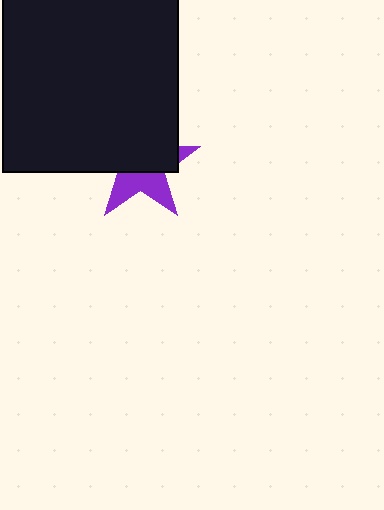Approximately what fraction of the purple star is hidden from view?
Roughly 61% of the purple star is hidden behind the black square.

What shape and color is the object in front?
The object in front is a black square.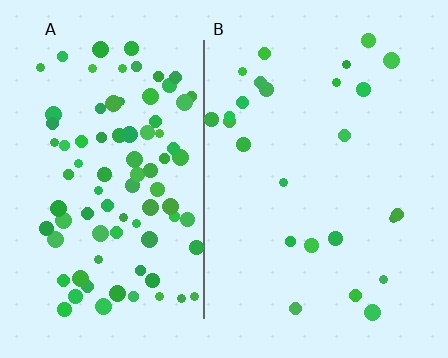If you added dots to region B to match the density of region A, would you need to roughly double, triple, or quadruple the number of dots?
Approximately triple.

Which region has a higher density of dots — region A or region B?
A (the left).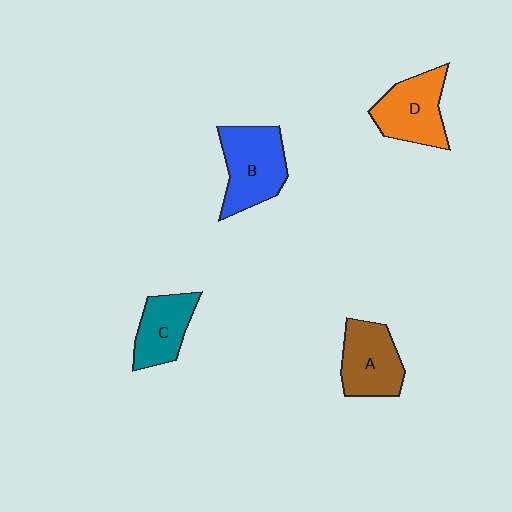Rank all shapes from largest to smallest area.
From largest to smallest: B (blue), D (orange), A (brown), C (teal).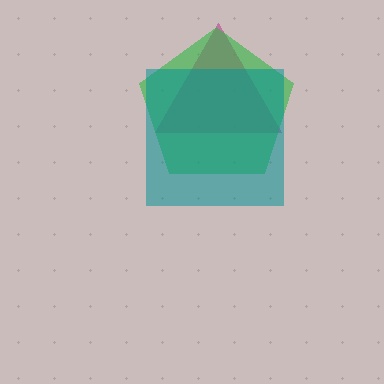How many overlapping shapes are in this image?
There are 3 overlapping shapes in the image.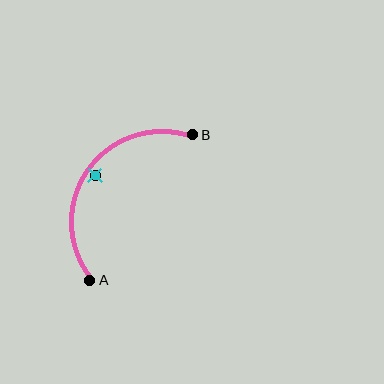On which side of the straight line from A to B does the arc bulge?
The arc bulges above and to the left of the straight line connecting A and B.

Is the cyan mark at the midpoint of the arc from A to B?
No — the cyan mark does not lie on the arc at all. It sits slightly inside the curve.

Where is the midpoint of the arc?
The arc midpoint is the point on the curve farthest from the straight line joining A and B. It sits above and to the left of that line.